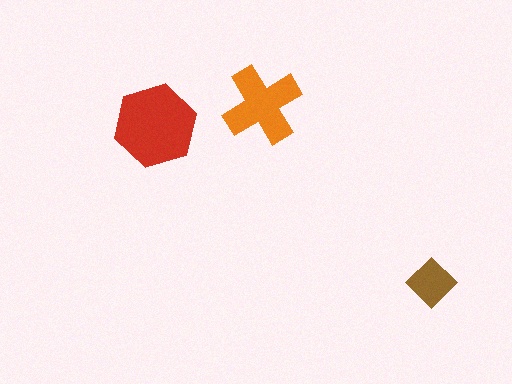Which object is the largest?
The red hexagon.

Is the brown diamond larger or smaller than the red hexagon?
Smaller.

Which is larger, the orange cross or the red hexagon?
The red hexagon.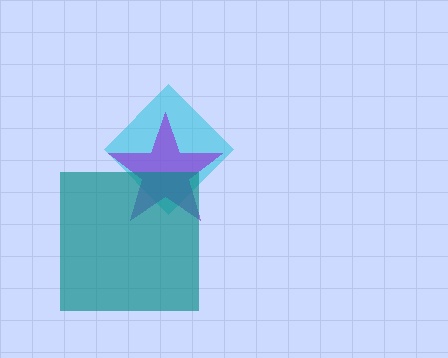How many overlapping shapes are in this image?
There are 3 overlapping shapes in the image.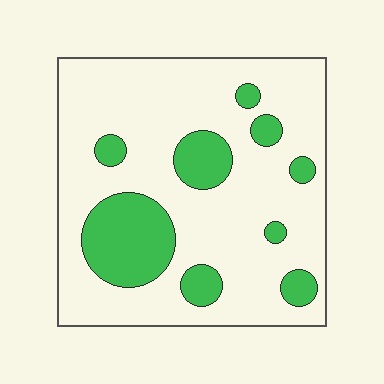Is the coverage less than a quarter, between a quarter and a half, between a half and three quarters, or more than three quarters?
Less than a quarter.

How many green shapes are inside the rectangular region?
9.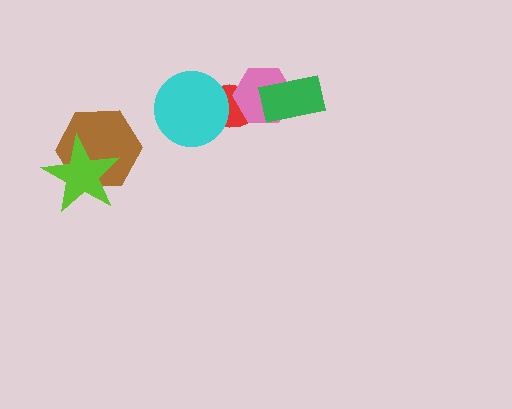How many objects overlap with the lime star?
1 object overlaps with the lime star.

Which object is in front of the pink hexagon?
The green rectangle is in front of the pink hexagon.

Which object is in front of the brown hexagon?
The lime star is in front of the brown hexagon.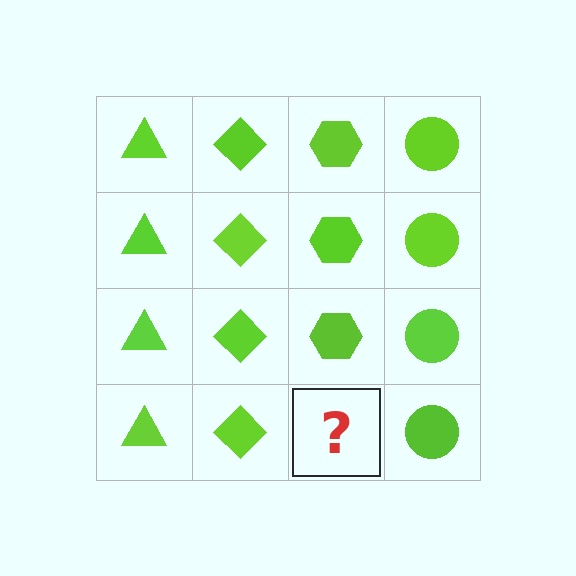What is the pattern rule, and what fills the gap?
The rule is that each column has a consistent shape. The gap should be filled with a lime hexagon.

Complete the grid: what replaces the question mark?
The question mark should be replaced with a lime hexagon.